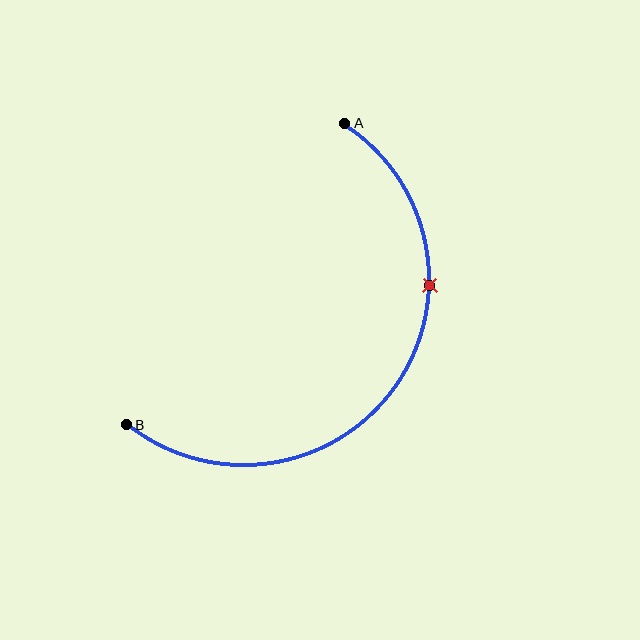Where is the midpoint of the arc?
The arc midpoint is the point on the curve farthest from the straight line joining A and B. It sits below and to the right of that line.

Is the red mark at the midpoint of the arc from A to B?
No. The red mark lies on the arc but is closer to endpoint A. The arc midpoint would be at the point on the curve equidistant along the arc from both A and B.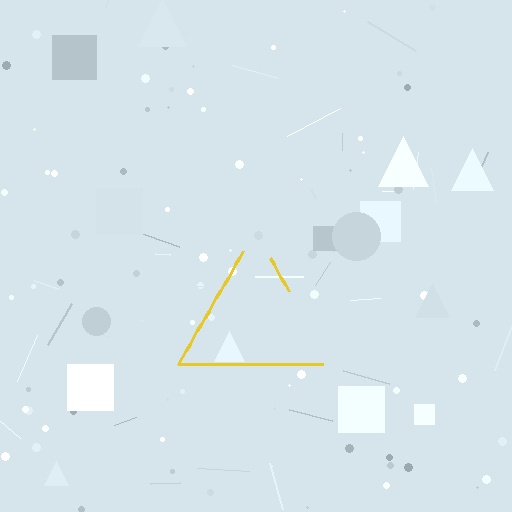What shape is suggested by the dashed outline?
The dashed outline suggests a triangle.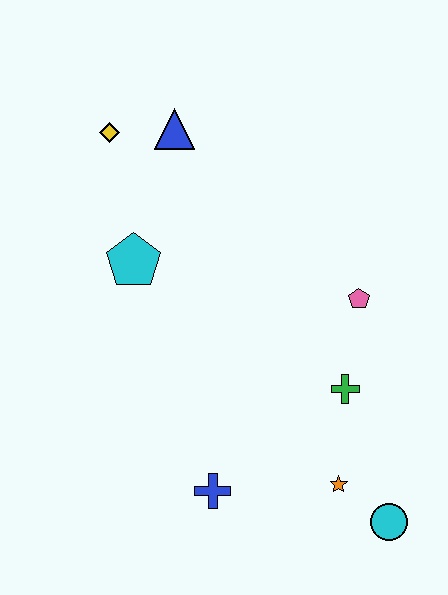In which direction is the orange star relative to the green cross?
The orange star is below the green cross.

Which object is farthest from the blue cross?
The yellow diamond is farthest from the blue cross.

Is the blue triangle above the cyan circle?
Yes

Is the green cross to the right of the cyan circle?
No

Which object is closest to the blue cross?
The orange star is closest to the blue cross.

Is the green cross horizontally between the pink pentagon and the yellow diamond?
Yes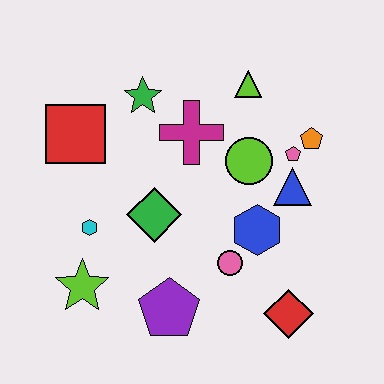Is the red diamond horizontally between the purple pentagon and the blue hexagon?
No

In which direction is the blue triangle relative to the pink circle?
The blue triangle is above the pink circle.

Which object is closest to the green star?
The magenta cross is closest to the green star.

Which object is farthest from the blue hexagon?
The red square is farthest from the blue hexagon.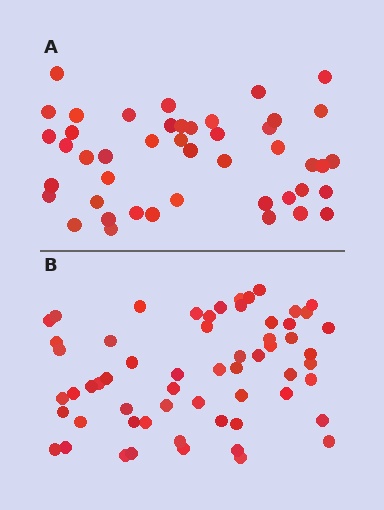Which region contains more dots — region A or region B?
Region B (the bottom region) has more dots.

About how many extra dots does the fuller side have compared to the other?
Region B has approximately 15 more dots than region A.